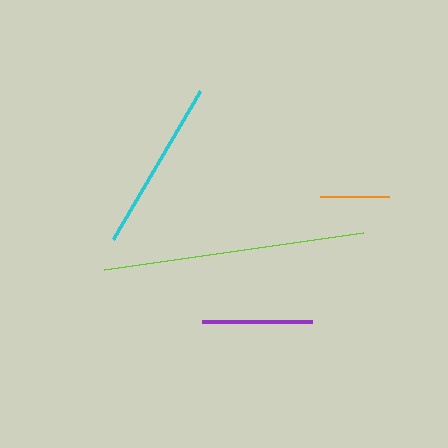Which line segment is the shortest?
The orange line is the shortest at approximately 69 pixels.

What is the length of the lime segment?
The lime segment is approximately 262 pixels long.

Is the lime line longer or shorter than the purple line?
The lime line is longer than the purple line.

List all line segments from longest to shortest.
From longest to shortest: lime, cyan, purple, orange.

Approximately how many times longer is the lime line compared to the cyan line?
The lime line is approximately 1.5 times the length of the cyan line.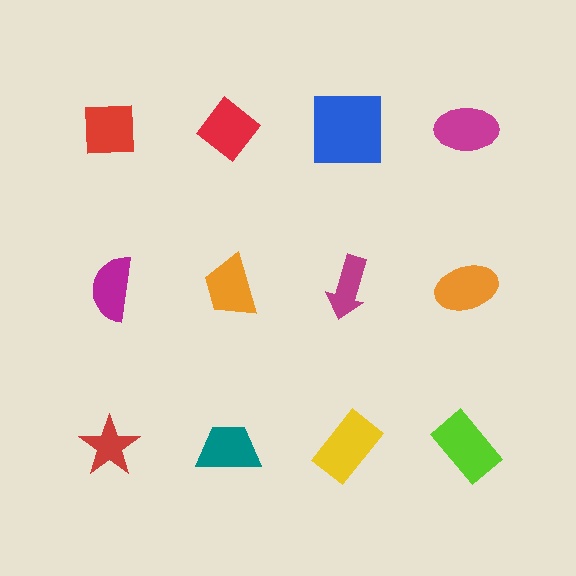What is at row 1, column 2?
A red diamond.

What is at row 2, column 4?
An orange ellipse.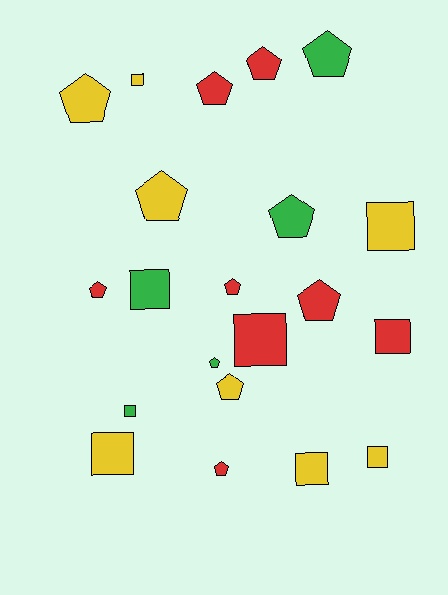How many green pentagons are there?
There are 3 green pentagons.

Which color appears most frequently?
Yellow, with 8 objects.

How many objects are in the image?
There are 21 objects.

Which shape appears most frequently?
Pentagon, with 12 objects.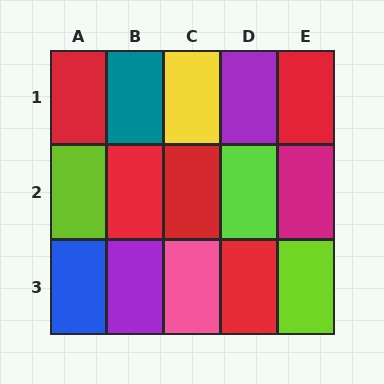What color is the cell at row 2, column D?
Lime.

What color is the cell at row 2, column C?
Red.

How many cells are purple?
2 cells are purple.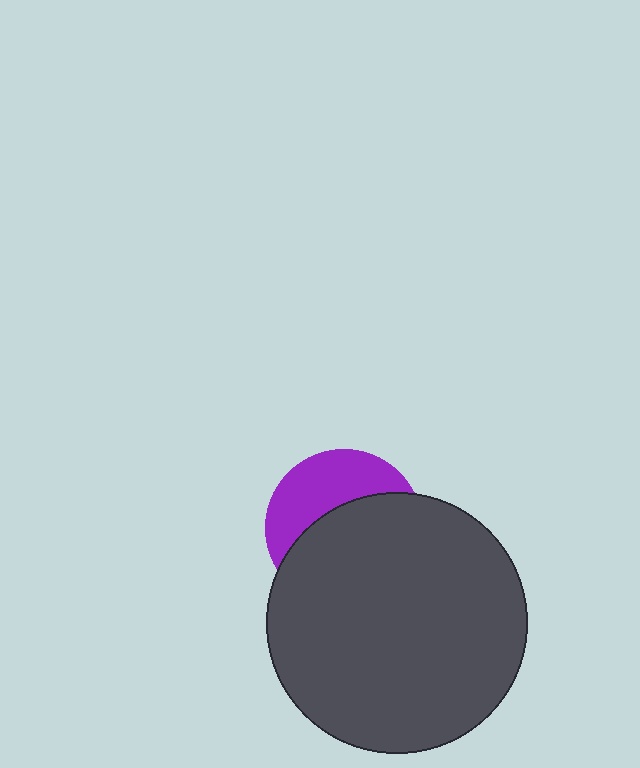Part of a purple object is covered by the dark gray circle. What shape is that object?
It is a circle.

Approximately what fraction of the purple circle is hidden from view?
Roughly 61% of the purple circle is hidden behind the dark gray circle.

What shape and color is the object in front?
The object in front is a dark gray circle.